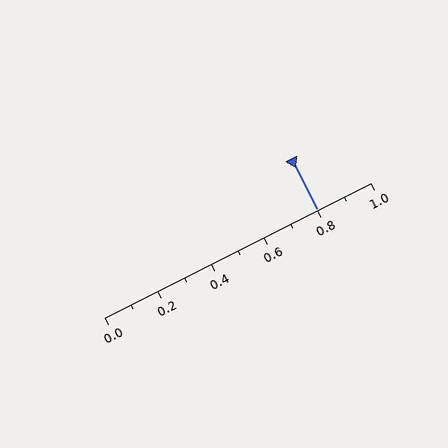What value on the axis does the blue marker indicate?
The marker indicates approximately 0.8.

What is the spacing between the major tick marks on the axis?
The major ticks are spaced 0.2 apart.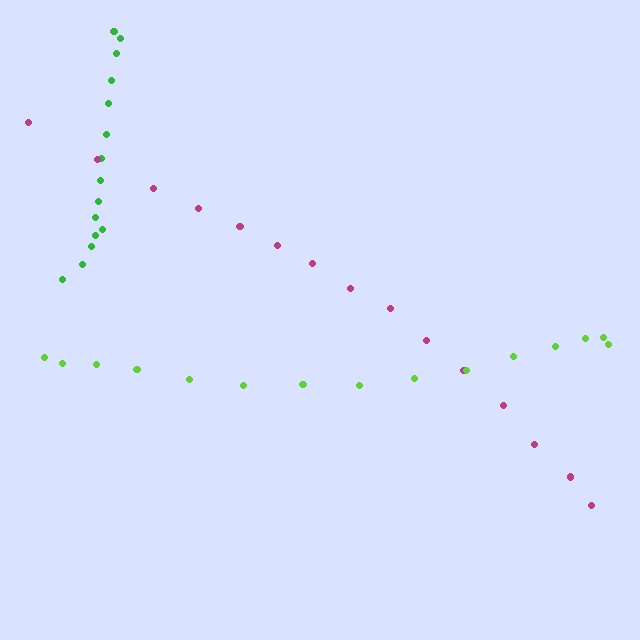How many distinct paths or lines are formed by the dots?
There are 3 distinct paths.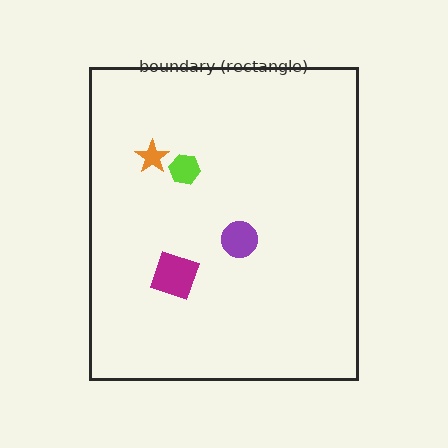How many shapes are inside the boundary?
4 inside, 0 outside.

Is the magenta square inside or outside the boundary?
Inside.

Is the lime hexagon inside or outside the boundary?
Inside.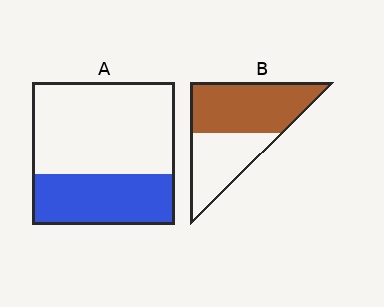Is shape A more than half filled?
No.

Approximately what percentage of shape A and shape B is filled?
A is approximately 35% and B is approximately 60%.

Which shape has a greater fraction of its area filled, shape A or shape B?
Shape B.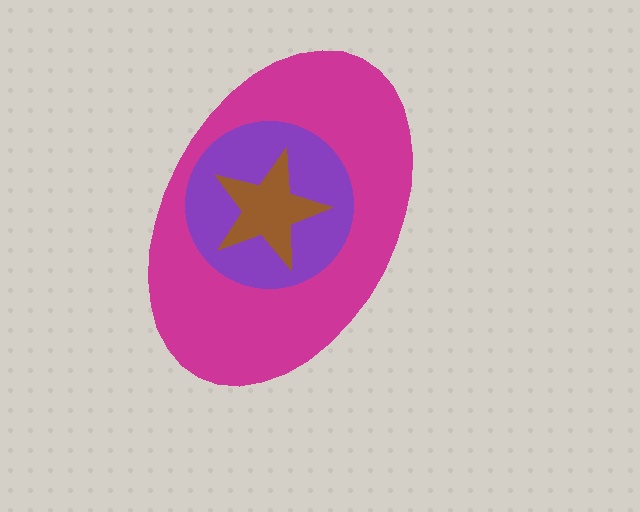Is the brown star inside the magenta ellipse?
Yes.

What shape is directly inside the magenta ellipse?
The purple circle.